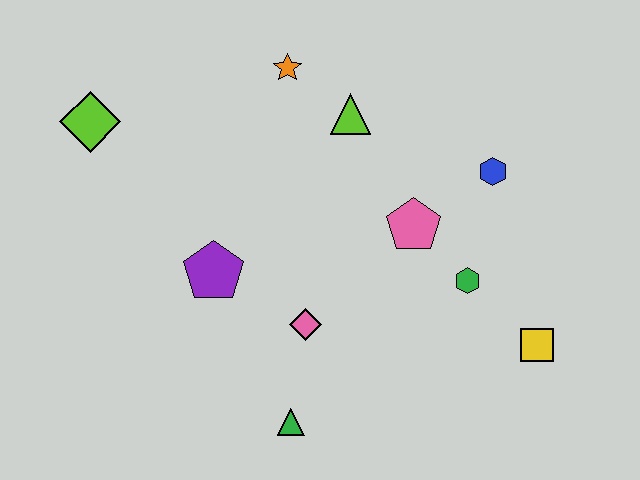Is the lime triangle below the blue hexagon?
No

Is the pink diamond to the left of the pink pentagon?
Yes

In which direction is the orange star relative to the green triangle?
The orange star is above the green triangle.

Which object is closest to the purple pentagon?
The pink diamond is closest to the purple pentagon.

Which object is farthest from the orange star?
The yellow square is farthest from the orange star.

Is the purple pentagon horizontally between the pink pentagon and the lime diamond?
Yes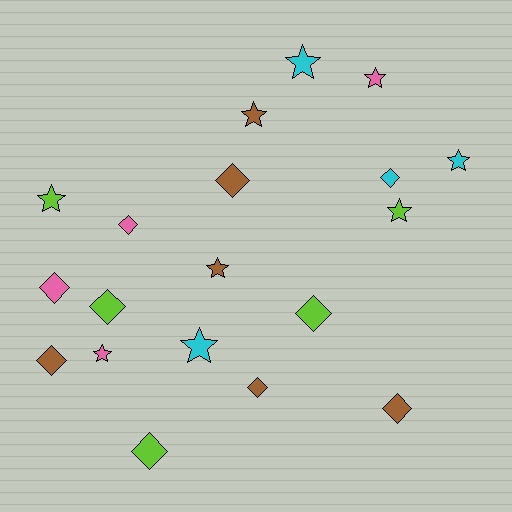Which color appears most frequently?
Brown, with 6 objects.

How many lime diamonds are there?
There are 3 lime diamonds.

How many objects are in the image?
There are 19 objects.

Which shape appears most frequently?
Diamond, with 10 objects.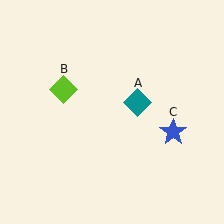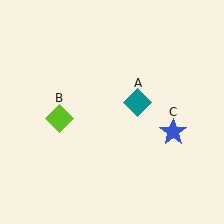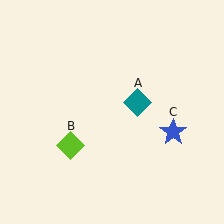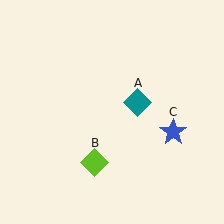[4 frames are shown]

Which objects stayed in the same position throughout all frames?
Teal diamond (object A) and blue star (object C) remained stationary.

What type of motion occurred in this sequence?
The lime diamond (object B) rotated counterclockwise around the center of the scene.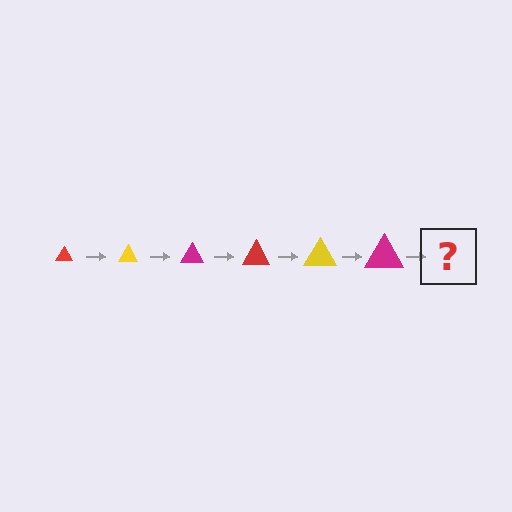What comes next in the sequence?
The next element should be a red triangle, larger than the previous one.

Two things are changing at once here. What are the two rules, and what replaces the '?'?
The two rules are that the triangle grows larger each step and the color cycles through red, yellow, and magenta. The '?' should be a red triangle, larger than the previous one.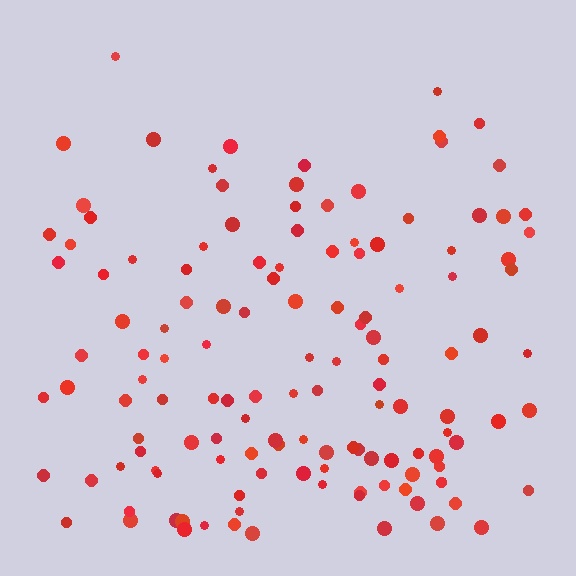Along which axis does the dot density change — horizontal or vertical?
Vertical.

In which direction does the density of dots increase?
From top to bottom, with the bottom side densest.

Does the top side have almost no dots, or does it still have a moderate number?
Still a moderate number, just noticeably fewer than the bottom.